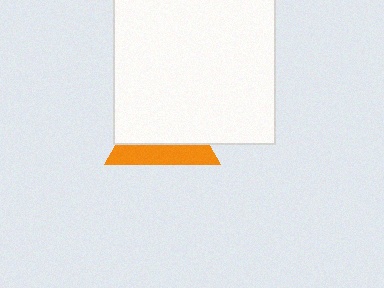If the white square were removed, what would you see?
You would see the complete orange triangle.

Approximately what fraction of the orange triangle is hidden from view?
Roughly 65% of the orange triangle is hidden behind the white square.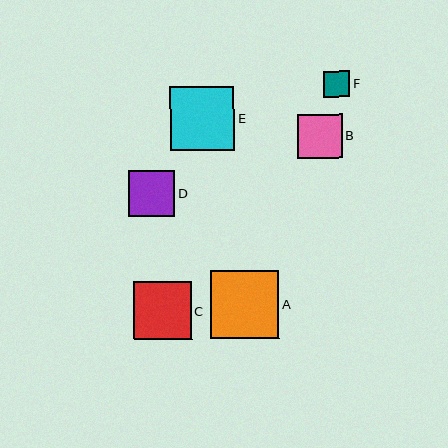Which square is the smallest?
Square F is the smallest with a size of approximately 26 pixels.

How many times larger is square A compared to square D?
Square A is approximately 1.5 times the size of square D.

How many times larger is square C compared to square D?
Square C is approximately 1.3 times the size of square D.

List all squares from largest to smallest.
From largest to smallest: A, E, C, D, B, F.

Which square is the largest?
Square A is the largest with a size of approximately 68 pixels.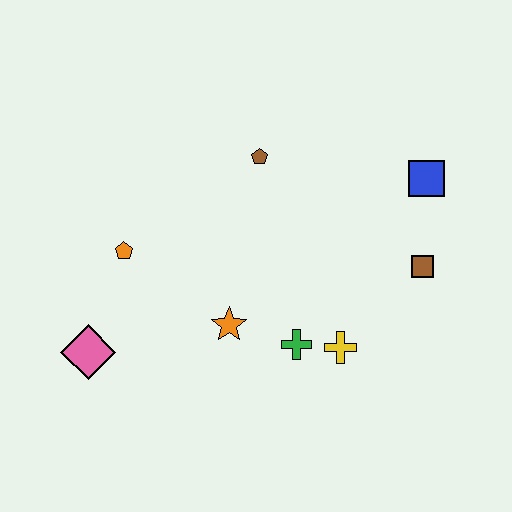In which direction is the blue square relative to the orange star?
The blue square is to the right of the orange star.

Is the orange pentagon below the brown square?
No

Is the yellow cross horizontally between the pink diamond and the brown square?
Yes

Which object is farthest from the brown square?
The pink diamond is farthest from the brown square.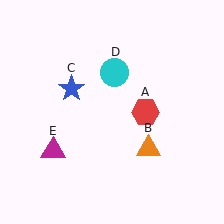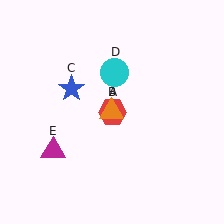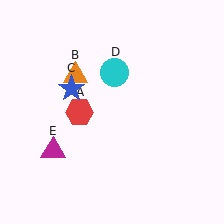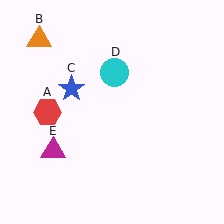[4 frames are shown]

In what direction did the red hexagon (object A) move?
The red hexagon (object A) moved left.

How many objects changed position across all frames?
2 objects changed position: red hexagon (object A), orange triangle (object B).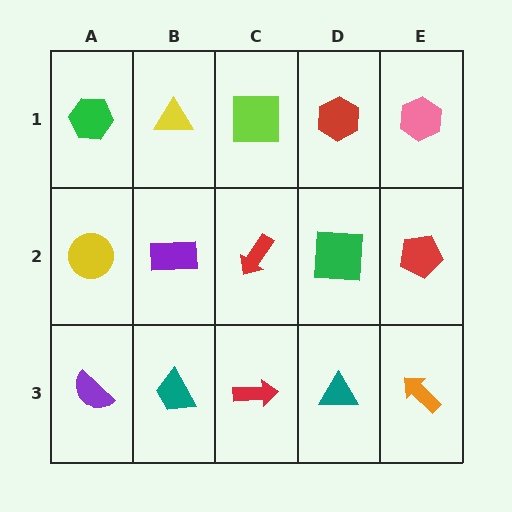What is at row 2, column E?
A red pentagon.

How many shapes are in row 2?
5 shapes.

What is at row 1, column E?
A pink hexagon.